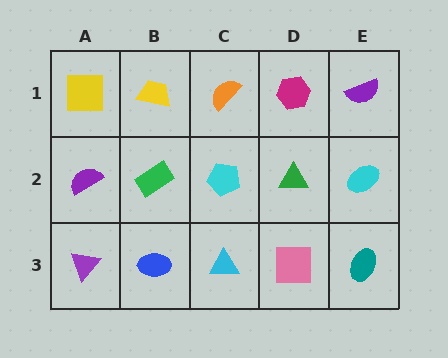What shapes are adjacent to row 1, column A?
A purple semicircle (row 2, column A), a yellow trapezoid (row 1, column B).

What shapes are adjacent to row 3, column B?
A green rectangle (row 2, column B), a purple triangle (row 3, column A), a cyan triangle (row 3, column C).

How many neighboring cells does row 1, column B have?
3.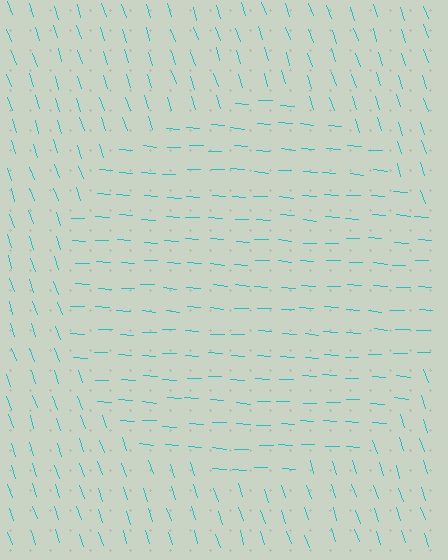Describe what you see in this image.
The image is filled with small cyan line segments. A circle region in the image has lines oriented differently from the surrounding lines, creating a visible texture boundary.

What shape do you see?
I see a circle.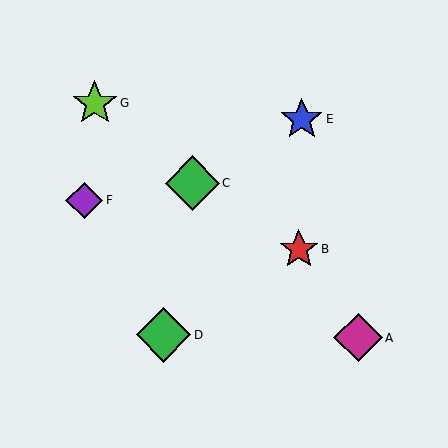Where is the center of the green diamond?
The center of the green diamond is at (164, 335).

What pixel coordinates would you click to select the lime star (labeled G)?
Click at (95, 103) to select the lime star G.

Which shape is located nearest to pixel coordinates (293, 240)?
The red star (labeled B) at (299, 249) is nearest to that location.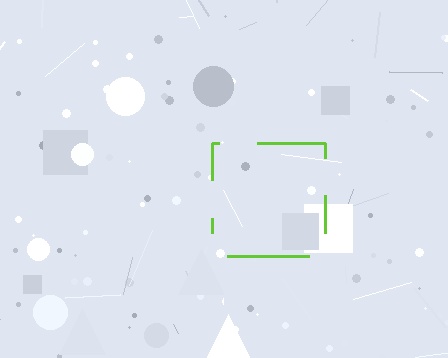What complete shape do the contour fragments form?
The contour fragments form a square.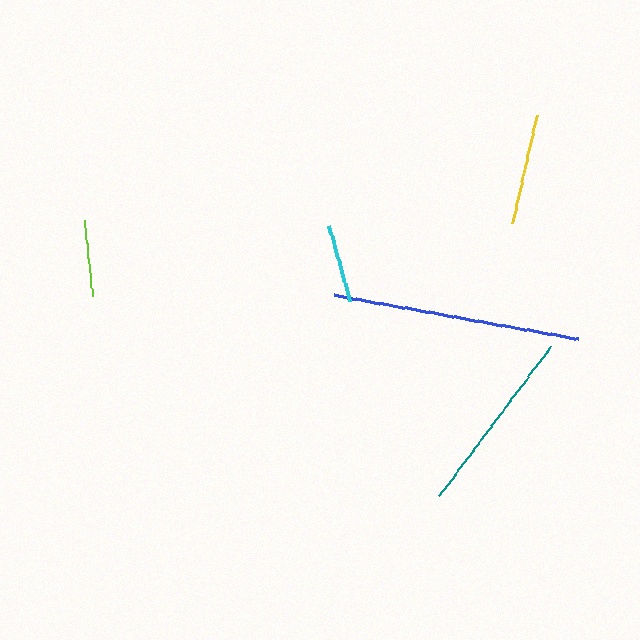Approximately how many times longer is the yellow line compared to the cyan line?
The yellow line is approximately 1.4 times the length of the cyan line.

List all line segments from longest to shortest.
From longest to shortest: blue, teal, yellow, cyan, lime.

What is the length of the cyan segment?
The cyan segment is approximately 78 pixels long.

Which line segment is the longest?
The blue line is the longest at approximately 248 pixels.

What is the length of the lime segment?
The lime segment is approximately 77 pixels long.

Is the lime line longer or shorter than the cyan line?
The cyan line is longer than the lime line.